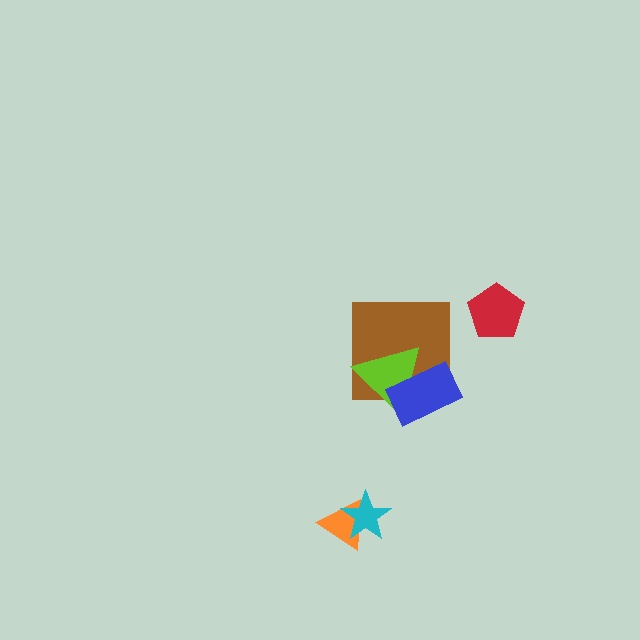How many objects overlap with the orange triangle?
1 object overlaps with the orange triangle.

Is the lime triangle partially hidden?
Yes, it is partially covered by another shape.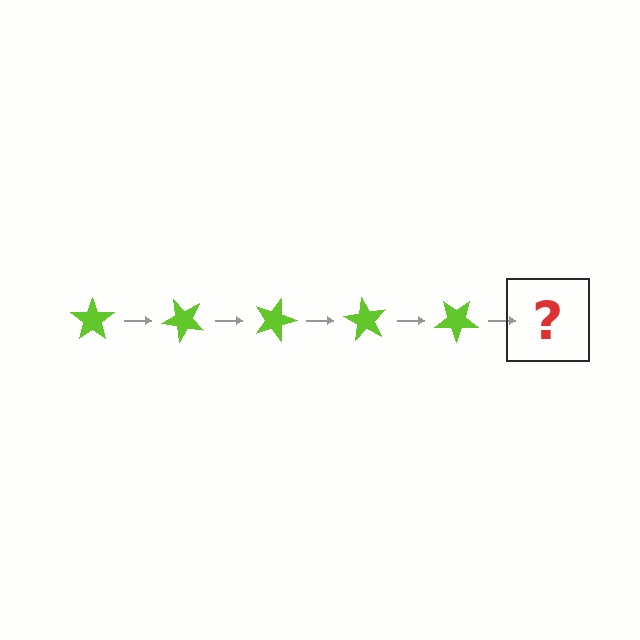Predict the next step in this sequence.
The next step is a lime star rotated 225 degrees.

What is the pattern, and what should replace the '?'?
The pattern is that the star rotates 45 degrees each step. The '?' should be a lime star rotated 225 degrees.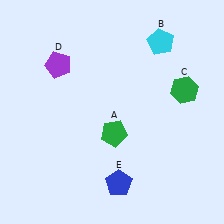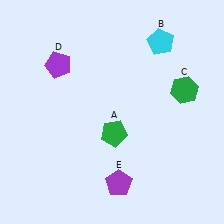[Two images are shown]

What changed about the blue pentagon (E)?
In Image 1, E is blue. In Image 2, it changed to purple.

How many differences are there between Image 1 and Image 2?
There is 1 difference between the two images.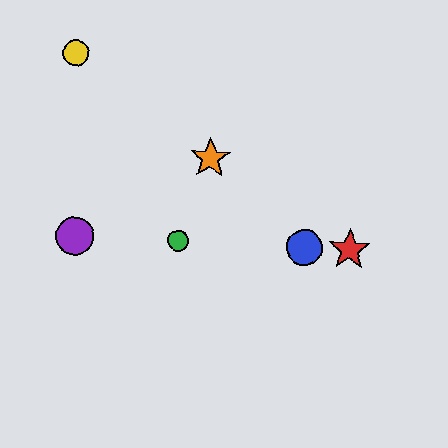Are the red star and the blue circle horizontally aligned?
Yes, both are at y≈250.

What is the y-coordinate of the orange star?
The orange star is at y≈158.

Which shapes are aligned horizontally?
The red star, the blue circle, the green circle, the purple circle are aligned horizontally.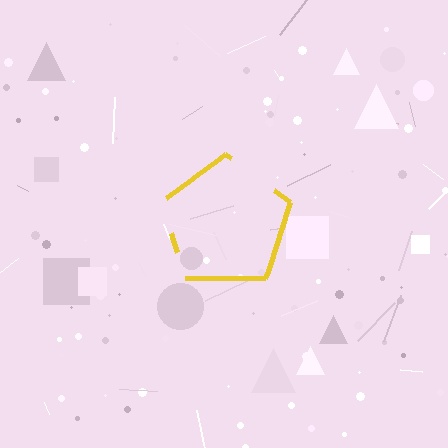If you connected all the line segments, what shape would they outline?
They would outline a pentagon.